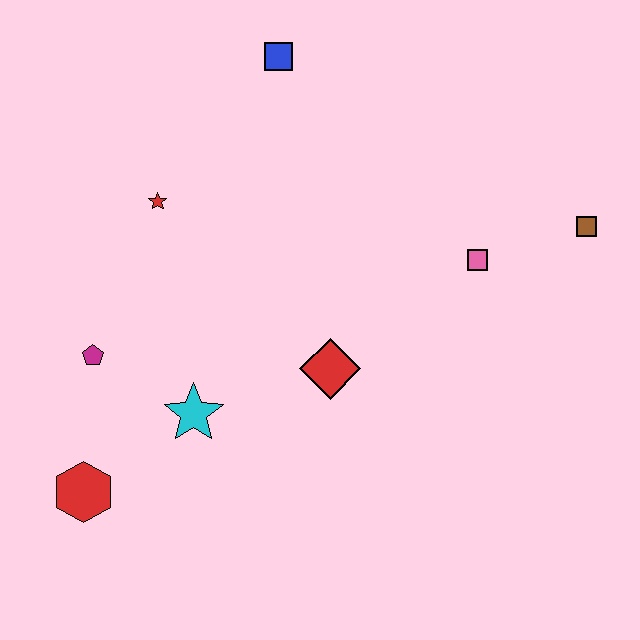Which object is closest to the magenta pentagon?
The cyan star is closest to the magenta pentagon.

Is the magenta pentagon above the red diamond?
Yes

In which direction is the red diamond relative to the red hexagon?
The red diamond is to the right of the red hexagon.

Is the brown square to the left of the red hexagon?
No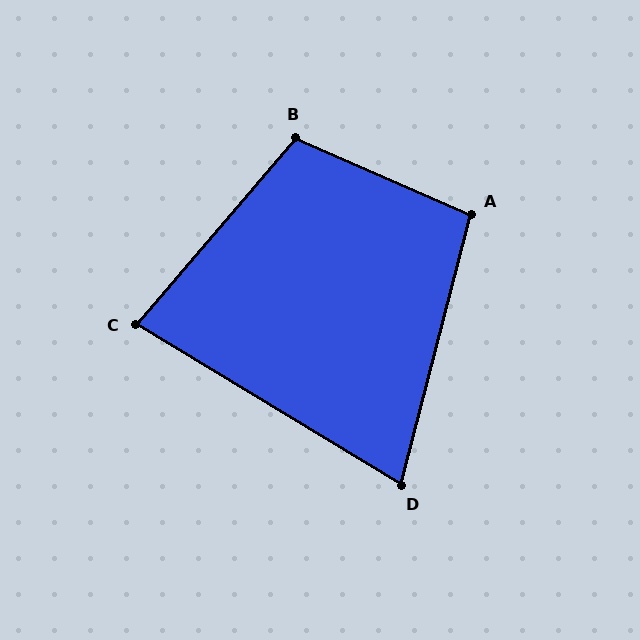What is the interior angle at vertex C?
Approximately 81 degrees (acute).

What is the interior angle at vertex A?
Approximately 99 degrees (obtuse).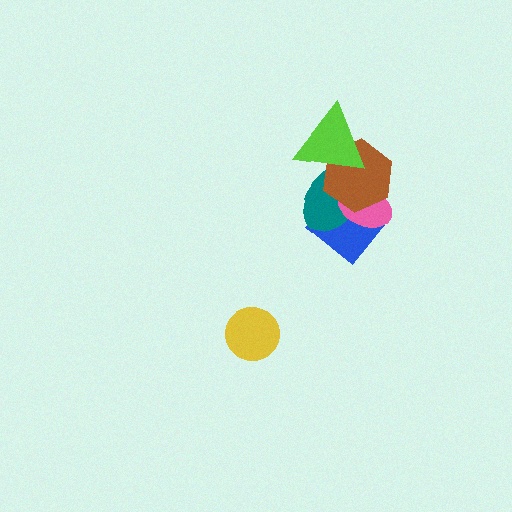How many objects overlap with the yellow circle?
0 objects overlap with the yellow circle.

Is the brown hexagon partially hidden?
Yes, it is partially covered by another shape.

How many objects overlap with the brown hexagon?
4 objects overlap with the brown hexagon.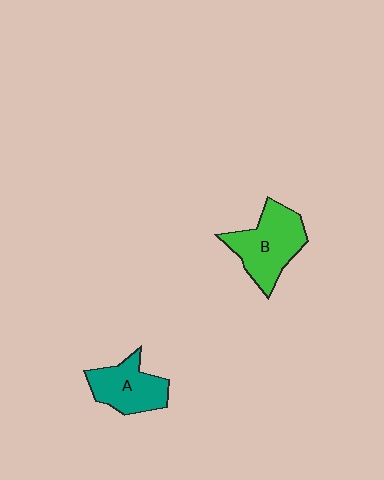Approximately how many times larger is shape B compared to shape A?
Approximately 1.3 times.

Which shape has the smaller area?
Shape A (teal).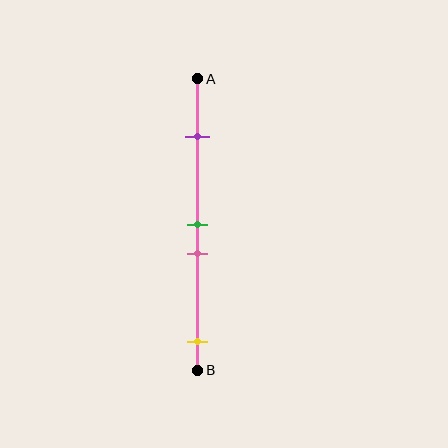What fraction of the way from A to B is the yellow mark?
The yellow mark is approximately 90% (0.9) of the way from A to B.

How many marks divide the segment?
There are 4 marks dividing the segment.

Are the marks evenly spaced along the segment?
No, the marks are not evenly spaced.